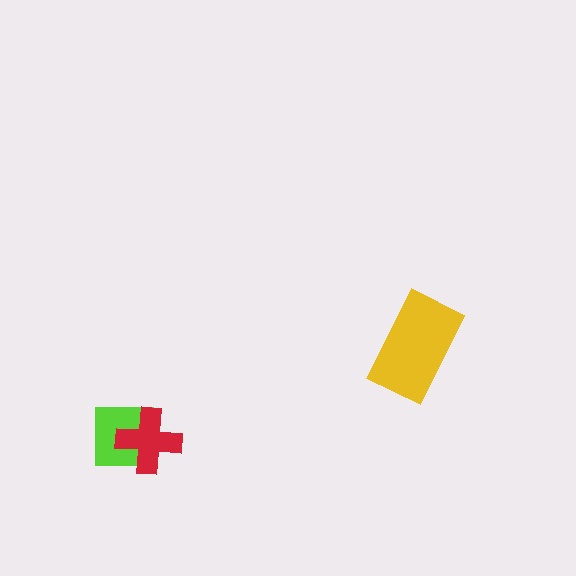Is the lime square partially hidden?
Yes, it is partially covered by another shape.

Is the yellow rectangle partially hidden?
No, no other shape covers it.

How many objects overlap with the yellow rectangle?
0 objects overlap with the yellow rectangle.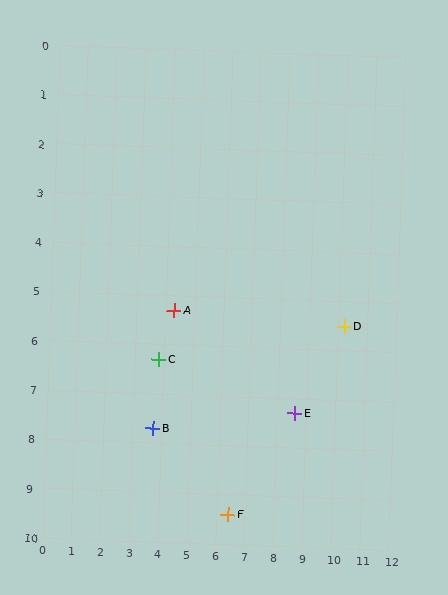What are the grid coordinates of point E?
Point E is at approximately (8.6, 7.3).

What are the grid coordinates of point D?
Point D is at approximately (10.2, 5.5).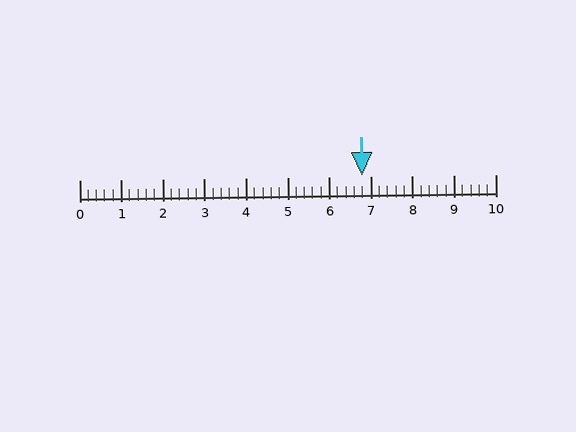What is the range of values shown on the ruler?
The ruler shows values from 0 to 10.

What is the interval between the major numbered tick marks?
The major tick marks are spaced 1 units apart.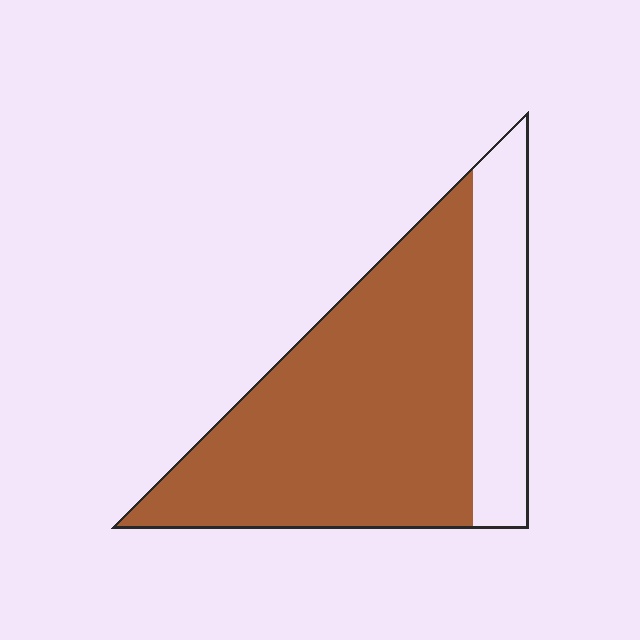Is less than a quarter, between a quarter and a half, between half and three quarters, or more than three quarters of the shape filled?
More than three quarters.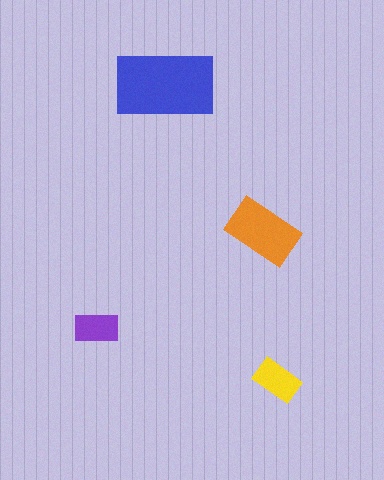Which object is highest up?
The blue rectangle is topmost.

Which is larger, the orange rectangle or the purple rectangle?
The orange one.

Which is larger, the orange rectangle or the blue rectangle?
The blue one.